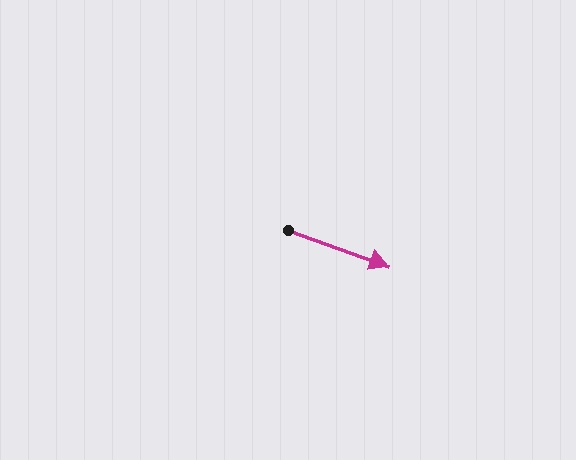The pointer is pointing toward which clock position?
Roughly 4 o'clock.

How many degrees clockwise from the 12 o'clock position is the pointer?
Approximately 110 degrees.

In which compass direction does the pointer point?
East.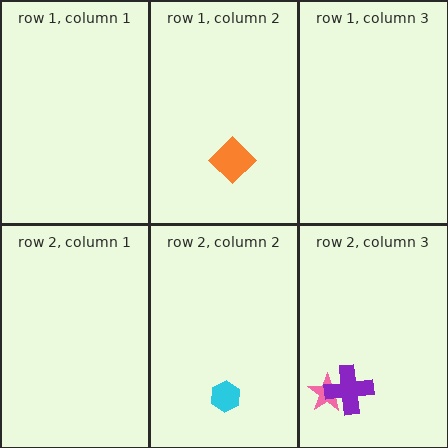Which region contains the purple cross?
The row 2, column 3 region.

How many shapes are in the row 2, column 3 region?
2.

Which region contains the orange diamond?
The row 1, column 2 region.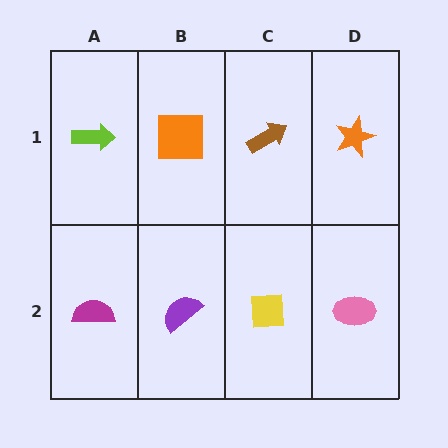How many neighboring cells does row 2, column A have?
2.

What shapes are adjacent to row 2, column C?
A brown arrow (row 1, column C), a purple semicircle (row 2, column B), a pink ellipse (row 2, column D).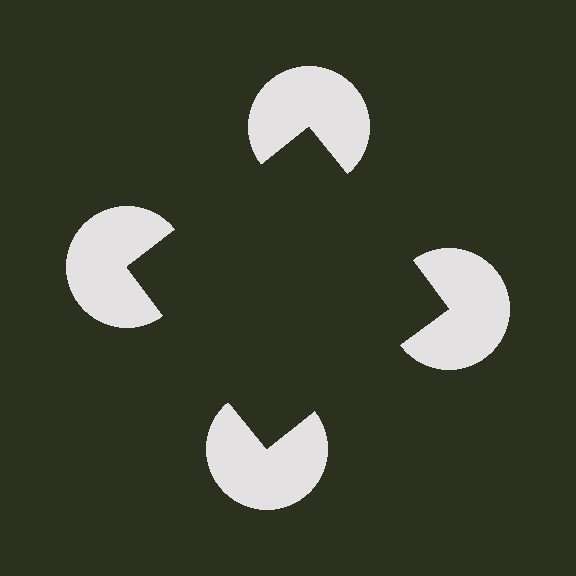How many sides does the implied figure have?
4 sides.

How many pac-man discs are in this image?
There are 4 — one at each vertex of the illusory square.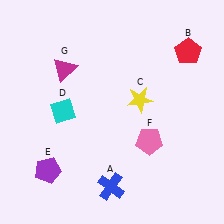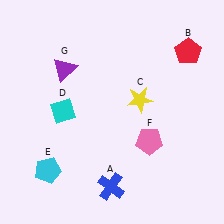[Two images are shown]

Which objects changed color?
E changed from purple to cyan. G changed from magenta to purple.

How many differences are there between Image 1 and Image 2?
There are 2 differences between the two images.